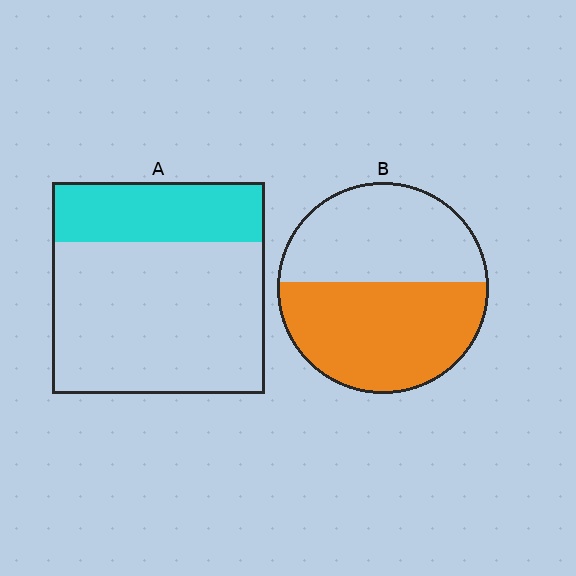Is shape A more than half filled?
No.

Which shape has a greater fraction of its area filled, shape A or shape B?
Shape B.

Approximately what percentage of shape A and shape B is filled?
A is approximately 30% and B is approximately 55%.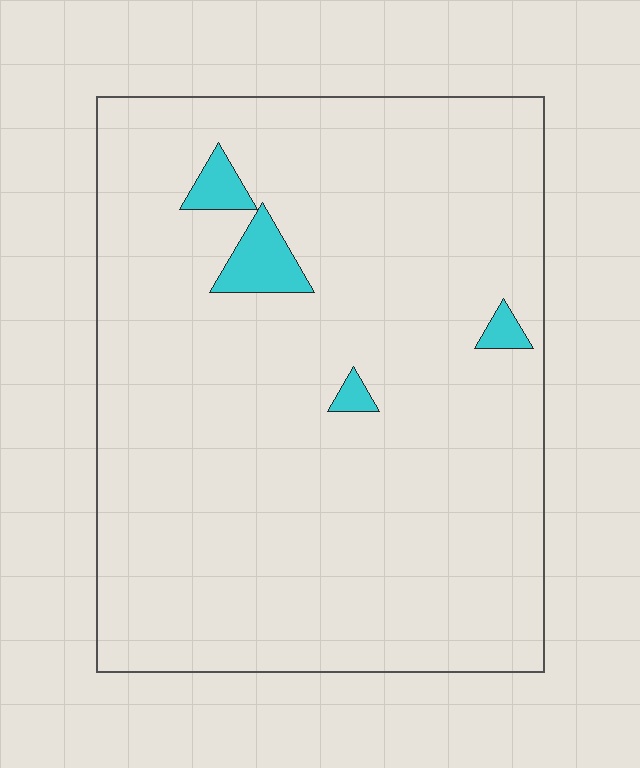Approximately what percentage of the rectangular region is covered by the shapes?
Approximately 5%.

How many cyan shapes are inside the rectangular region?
4.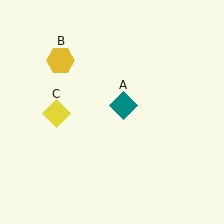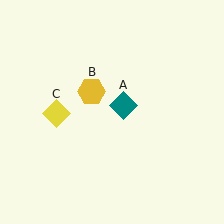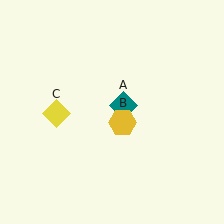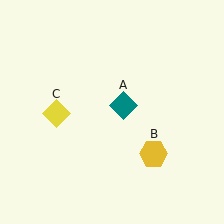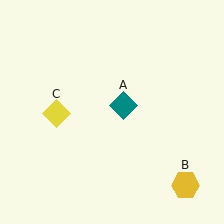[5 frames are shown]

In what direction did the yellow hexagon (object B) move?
The yellow hexagon (object B) moved down and to the right.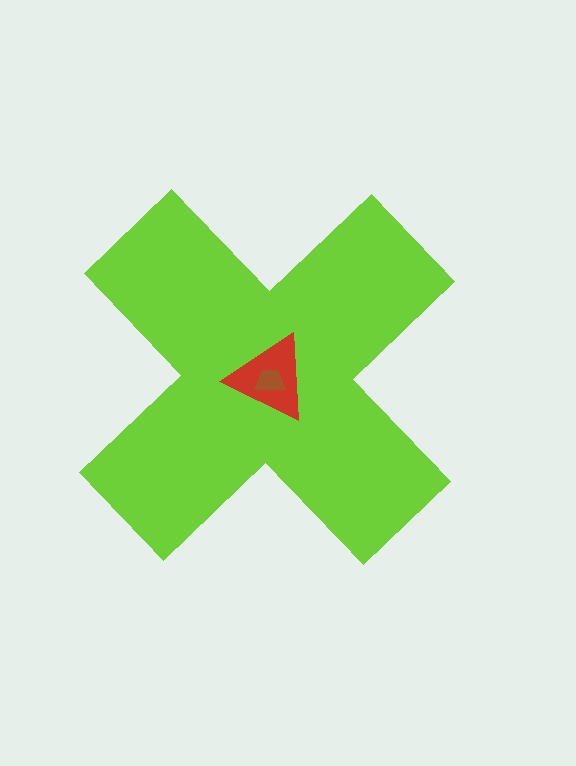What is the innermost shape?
The brown trapezoid.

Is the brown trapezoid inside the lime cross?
Yes.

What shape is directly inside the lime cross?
The red triangle.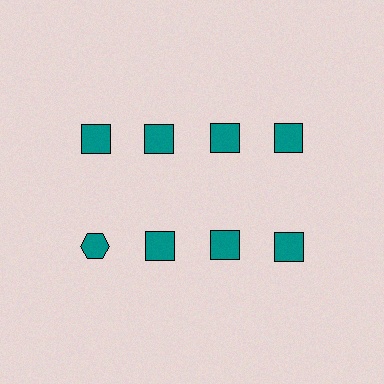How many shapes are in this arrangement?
There are 8 shapes arranged in a grid pattern.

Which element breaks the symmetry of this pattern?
The teal hexagon in the second row, leftmost column breaks the symmetry. All other shapes are teal squares.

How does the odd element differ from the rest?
It has a different shape: hexagon instead of square.